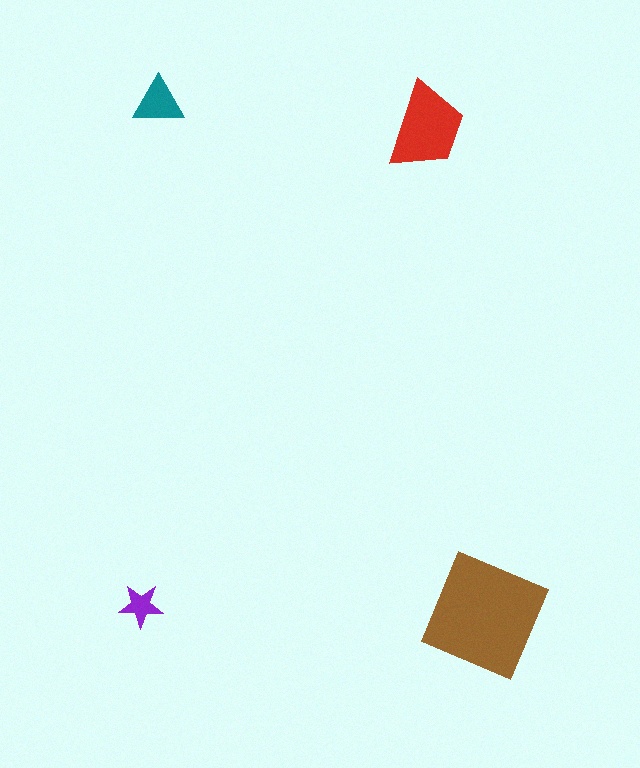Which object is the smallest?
The purple star.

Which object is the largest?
The brown square.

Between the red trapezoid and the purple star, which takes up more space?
The red trapezoid.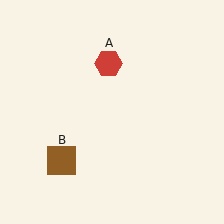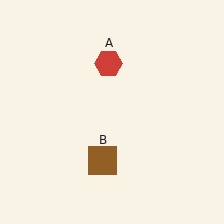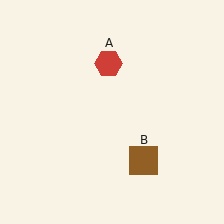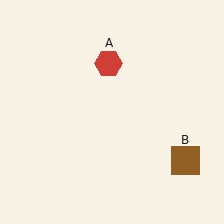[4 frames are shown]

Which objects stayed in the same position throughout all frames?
Red hexagon (object A) remained stationary.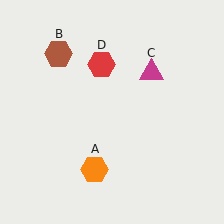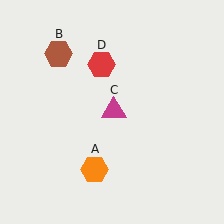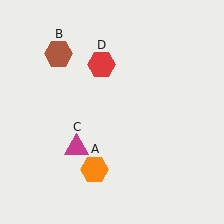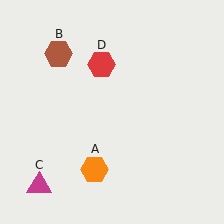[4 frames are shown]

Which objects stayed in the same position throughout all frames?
Orange hexagon (object A) and brown hexagon (object B) and red hexagon (object D) remained stationary.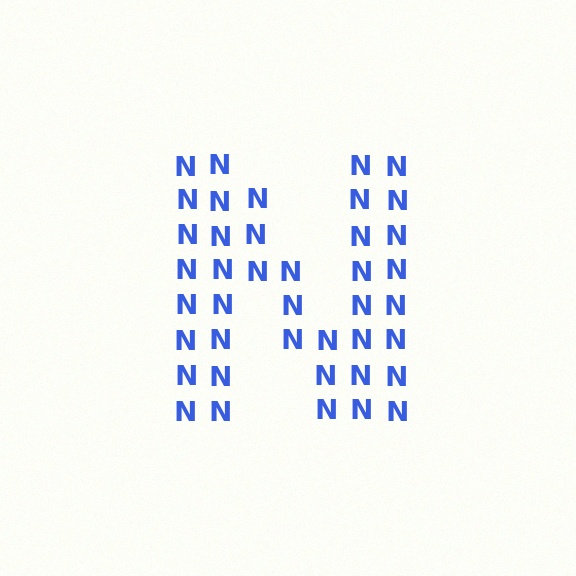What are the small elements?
The small elements are letter N's.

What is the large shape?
The large shape is the letter N.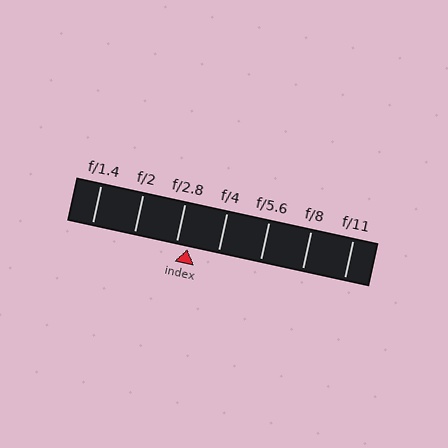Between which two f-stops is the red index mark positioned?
The index mark is between f/2.8 and f/4.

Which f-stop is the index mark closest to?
The index mark is closest to f/2.8.